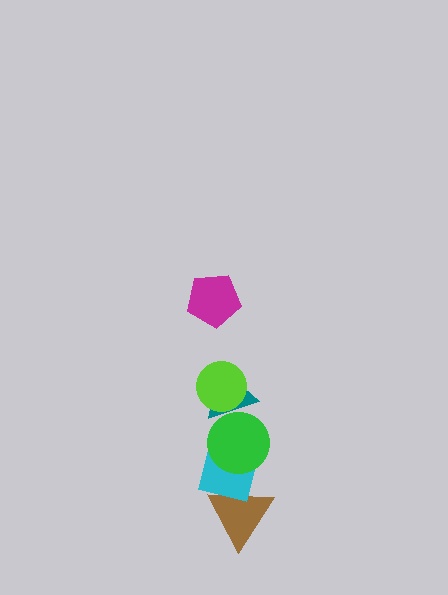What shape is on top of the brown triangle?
The cyan square is on top of the brown triangle.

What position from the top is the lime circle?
The lime circle is 2nd from the top.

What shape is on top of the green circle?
The teal triangle is on top of the green circle.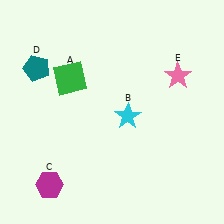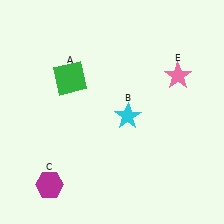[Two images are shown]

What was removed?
The teal pentagon (D) was removed in Image 2.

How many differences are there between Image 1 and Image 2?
There is 1 difference between the two images.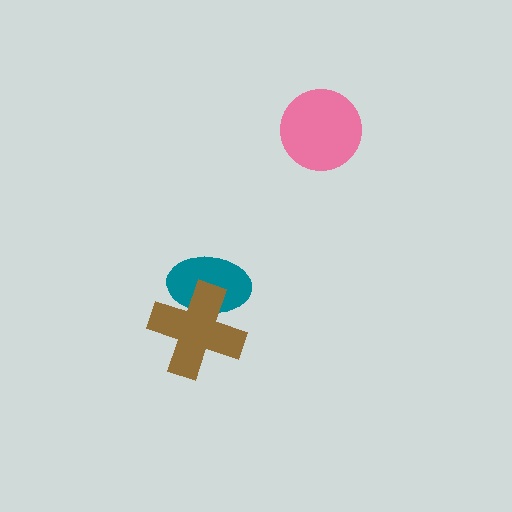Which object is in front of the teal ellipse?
The brown cross is in front of the teal ellipse.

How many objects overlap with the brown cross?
1 object overlaps with the brown cross.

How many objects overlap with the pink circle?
0 objects overlap with the pink circle.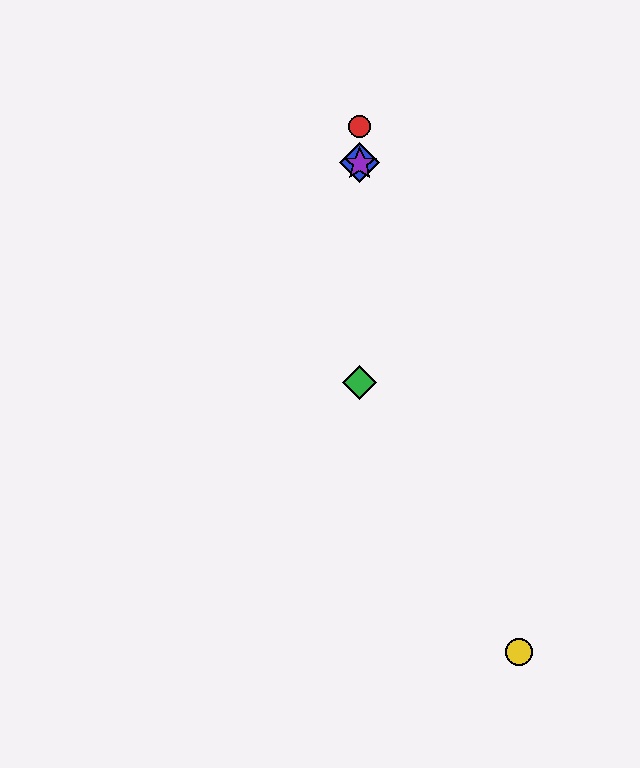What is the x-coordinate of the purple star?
The purple star is at x≈360.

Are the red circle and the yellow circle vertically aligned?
No, the red circle is at x≈360 and the yellow circle is at x≈519.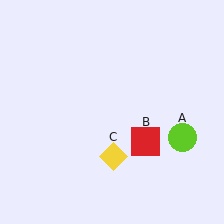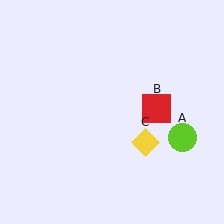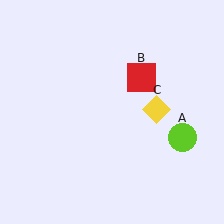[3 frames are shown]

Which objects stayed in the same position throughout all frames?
Lime circle (object A) remained stationary.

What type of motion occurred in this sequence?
The red square (object B), yellow diamond (object C) rotated counterclockwise around the center of the scene.